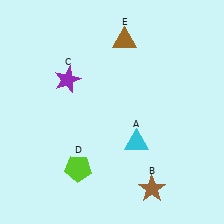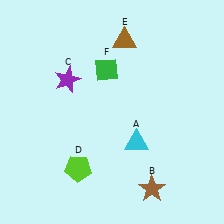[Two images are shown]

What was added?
A green diamond (F) was added in Image 2.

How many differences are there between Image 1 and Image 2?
There is 1 difference between the two images.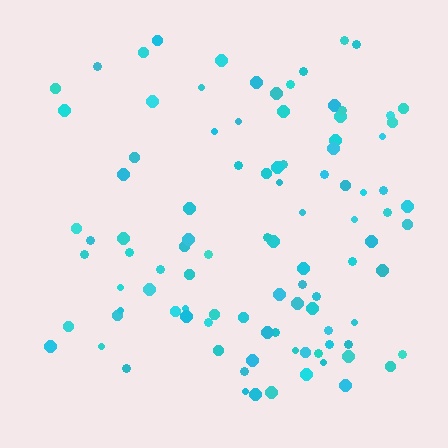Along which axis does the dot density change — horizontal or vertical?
Horizontal.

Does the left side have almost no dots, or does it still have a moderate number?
Still a moderate number, just noticeably fewer than the right.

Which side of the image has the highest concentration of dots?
The right.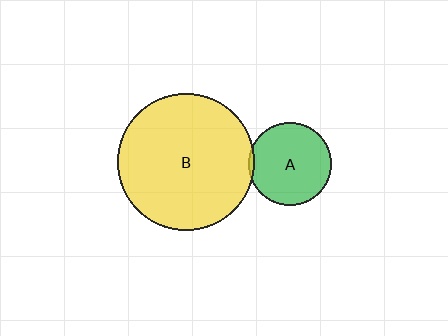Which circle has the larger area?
Circle B (yellow).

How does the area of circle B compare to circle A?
Approximately 2.7 times.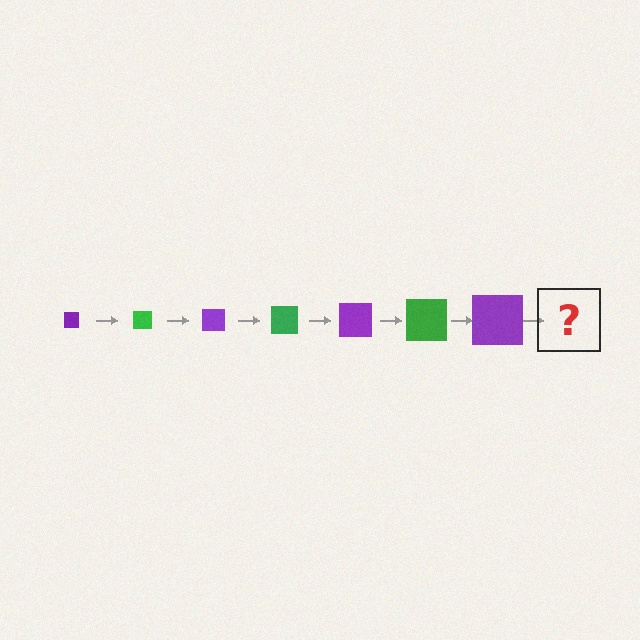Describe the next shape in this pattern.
It should be a green square, larger than the previous one.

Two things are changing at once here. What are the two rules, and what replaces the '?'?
The two rules are that the square grows larger each step and the color cycles through purple and green. The '?' should be a green square, larger than the previous one.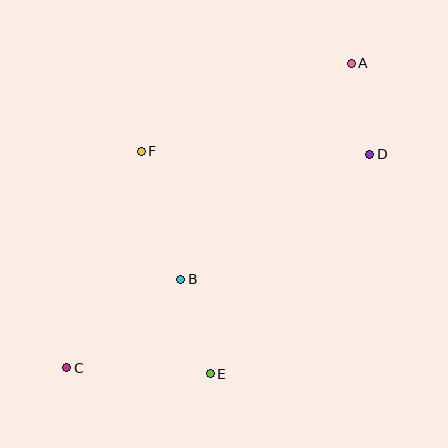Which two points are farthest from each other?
Points A and C are farthest from each other.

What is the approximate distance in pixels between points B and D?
The distance between B and D is approximately 227 pixels.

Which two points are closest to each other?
Points A and D are closest to each other.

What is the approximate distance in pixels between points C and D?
The distance between C and D is approximately 371 pixels.